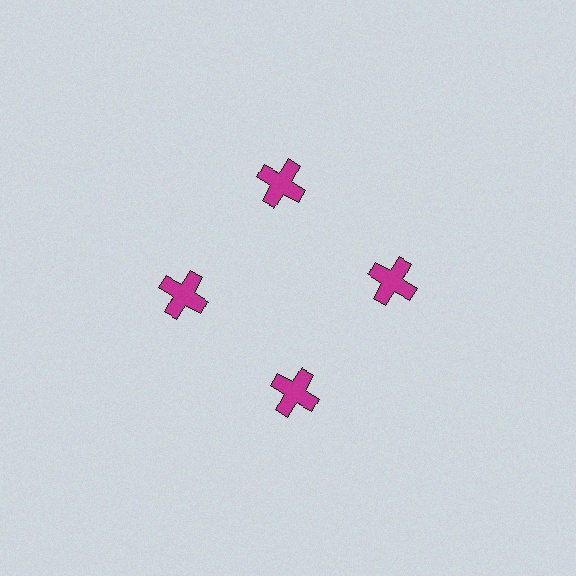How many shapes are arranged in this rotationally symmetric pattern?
There are 4 shapes, arranged in 4 groups of 1.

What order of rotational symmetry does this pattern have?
This pattern has 4-fold rotational symmetry.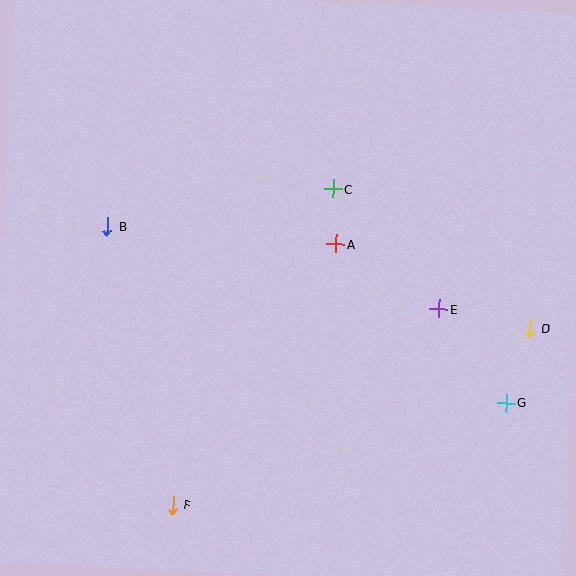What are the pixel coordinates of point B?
Point B is at (108, 227).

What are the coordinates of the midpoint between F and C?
The midpoint between F and C is at (253, 347).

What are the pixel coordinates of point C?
Point C is at (333, 189).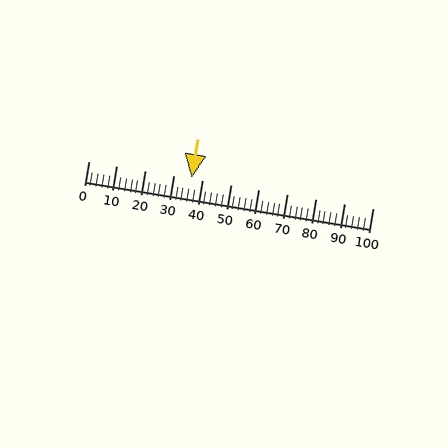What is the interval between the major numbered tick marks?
The major tick marks are spaced 10 units apart.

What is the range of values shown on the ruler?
The ruler shows values from 0 to 100.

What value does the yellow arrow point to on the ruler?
The yellow arrow points to approximately 36.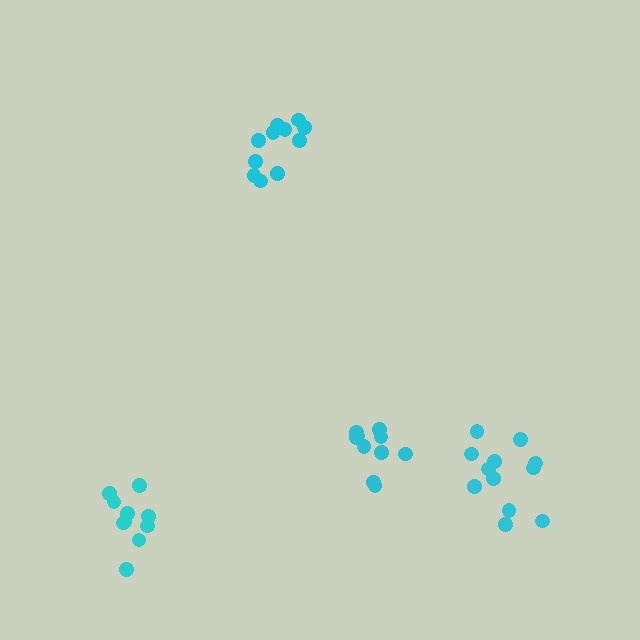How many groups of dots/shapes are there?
There are 4 groups.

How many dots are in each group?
Group 1: 10 dots, Group 2: 10 dots, Group 3: 11 dots, Group 4: 12 dots (43 total).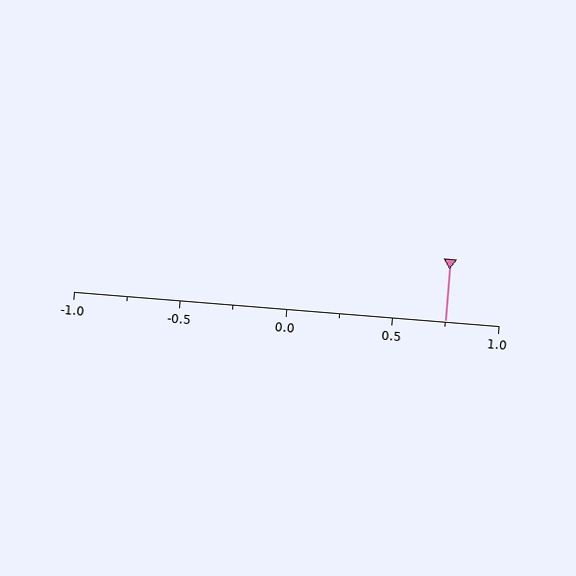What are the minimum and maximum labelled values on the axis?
The axis runs from -1.0 to 1.0.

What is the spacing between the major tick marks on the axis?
The major ticks are spaced 0.5 apart.